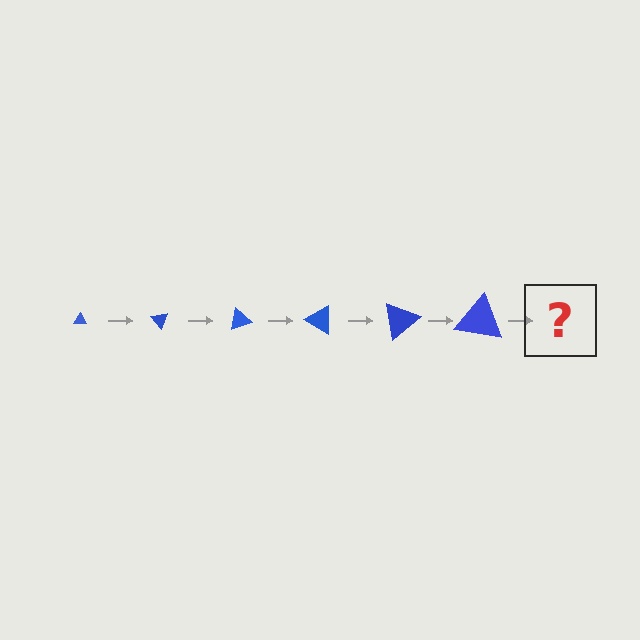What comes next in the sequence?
The next element should be a triangle, larger than the previous one and rotated 300 degrees from the start.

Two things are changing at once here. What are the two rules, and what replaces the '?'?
The two rules are that the triangle grows larger each step and it rotates 50 degrees each step. The '?' should be a triangle, larger than the previous one and rotated 300 degrees from the start.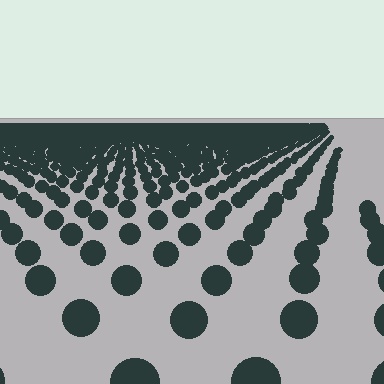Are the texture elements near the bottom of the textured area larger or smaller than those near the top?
Larger. Near the bottom, elements are closer to the viewer and appear at a bigger on-screen size.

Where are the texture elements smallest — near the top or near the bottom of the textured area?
Near the top.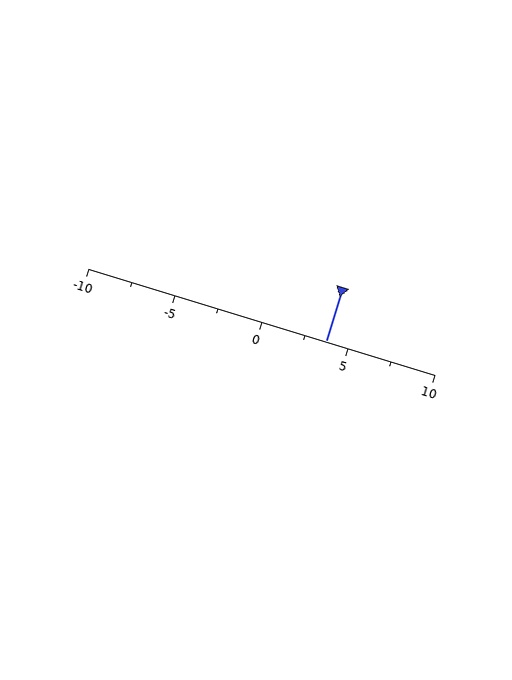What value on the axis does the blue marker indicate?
The marker indicates approximately 3.8.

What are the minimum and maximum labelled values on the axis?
The axis runs from -10 to 10.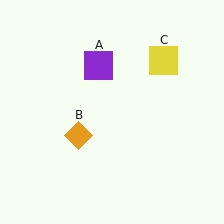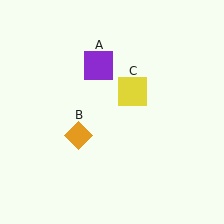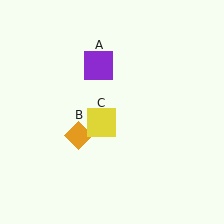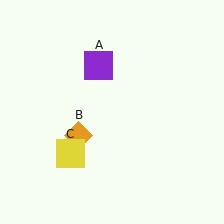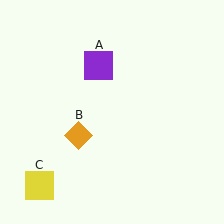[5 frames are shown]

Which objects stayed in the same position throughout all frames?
Purple square (object A) and orange diamond (object B) remained stationary.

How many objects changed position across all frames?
1 object changed position: yellow square (object C).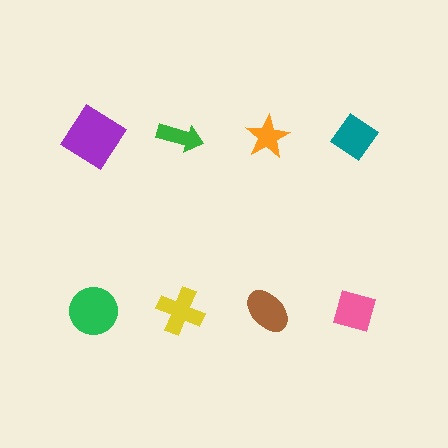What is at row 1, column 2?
A green arrow.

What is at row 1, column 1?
A purple diamond.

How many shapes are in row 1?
4 shapes.